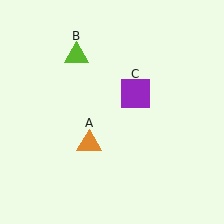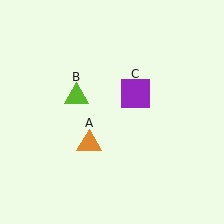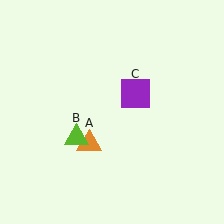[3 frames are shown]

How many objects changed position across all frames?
1 object changed position: lime triangle (object B).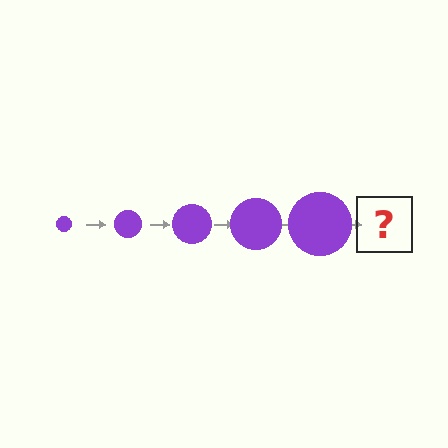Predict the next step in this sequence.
The next step is a purple circle, larger than the previous one.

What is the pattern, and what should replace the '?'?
The pattern is that the circle gets progressively larger each step. The '?' should be a purple circle, larger than the previous one.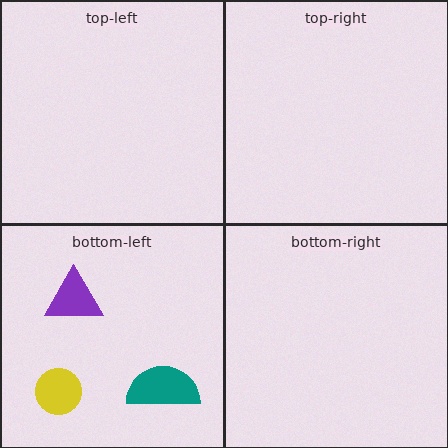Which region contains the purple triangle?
The bottom-left region.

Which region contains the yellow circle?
The bottom-left region.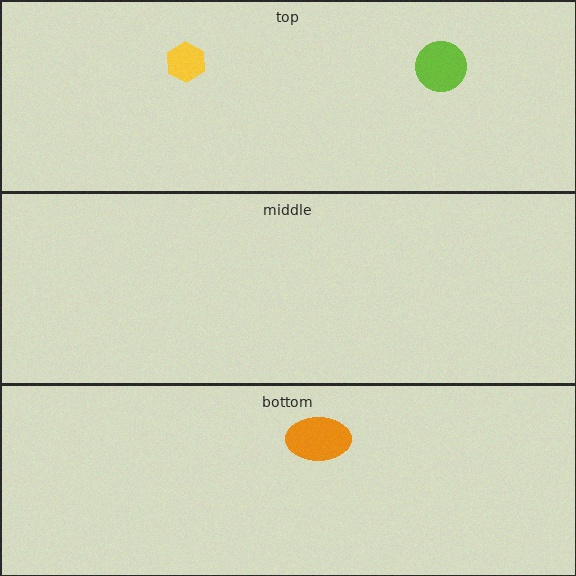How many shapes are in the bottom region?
1.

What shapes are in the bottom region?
The orange ellipse.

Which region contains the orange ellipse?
The bottom region.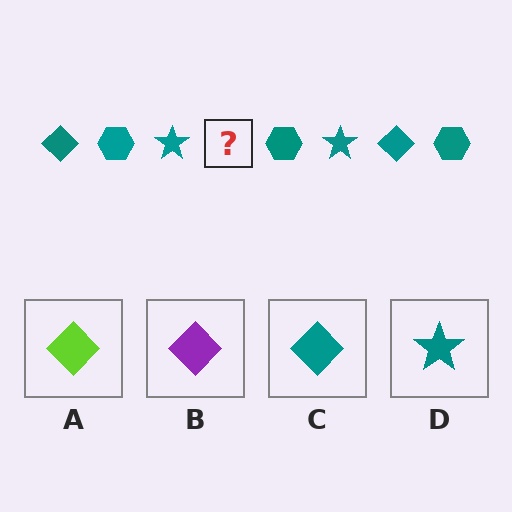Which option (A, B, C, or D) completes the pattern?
C.